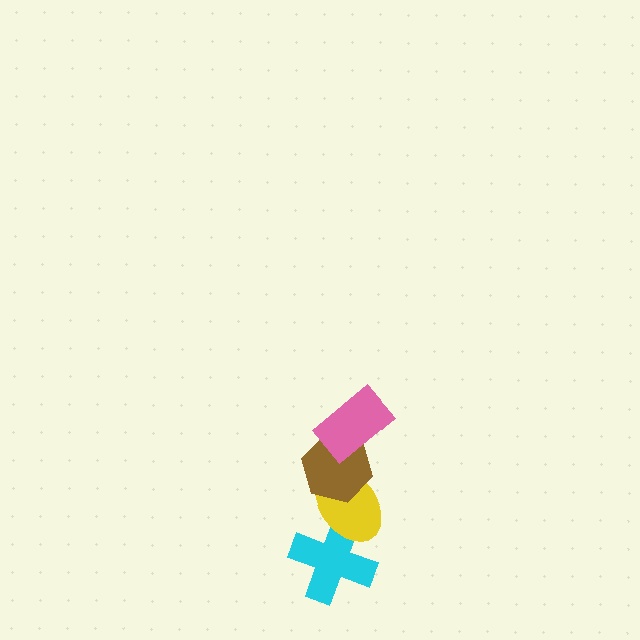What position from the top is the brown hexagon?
The brown hexagon is 2nd from the top.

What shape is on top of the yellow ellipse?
The brown hexagon is on top of the yellow ellipse.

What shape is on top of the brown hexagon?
The pink rectangle is on top of the brown hexagon.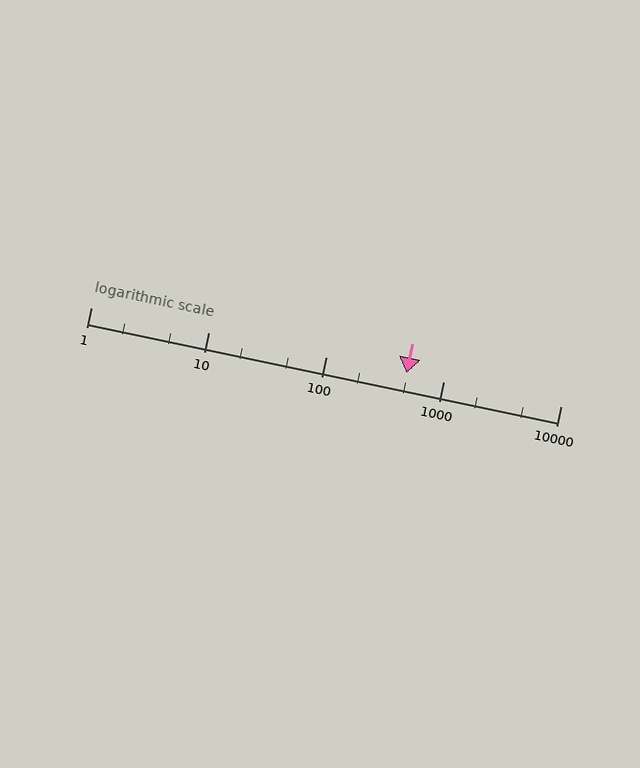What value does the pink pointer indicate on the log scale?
The pointer indicates approximately 490.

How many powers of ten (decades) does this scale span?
The scale spans 4 decades, from 1 to 10000.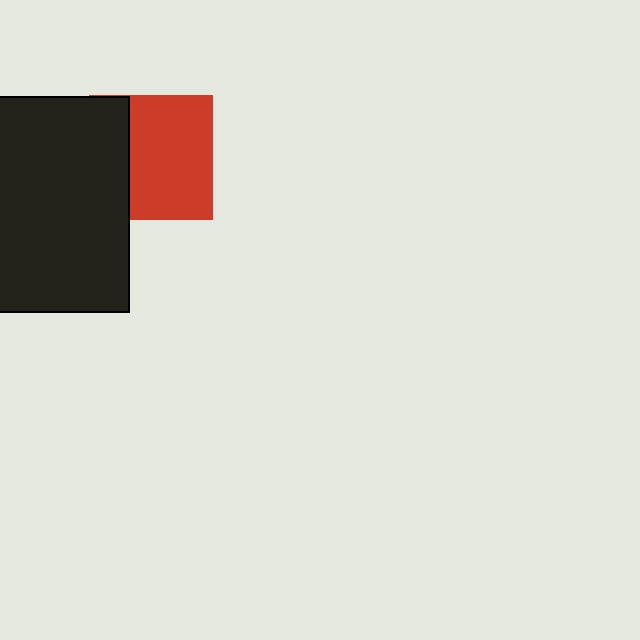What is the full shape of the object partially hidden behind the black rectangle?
The partially hidden object is a red square.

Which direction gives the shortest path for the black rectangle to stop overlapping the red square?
Moving left gives the shortest separation.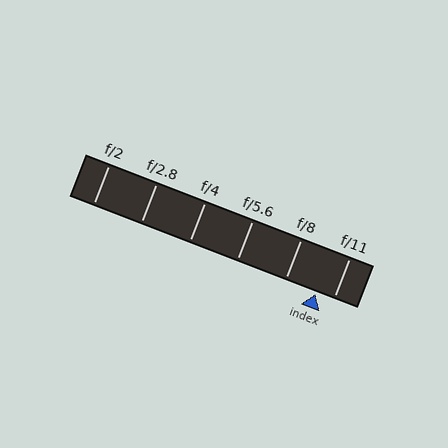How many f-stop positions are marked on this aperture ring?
There are 6 f-stop positions marked.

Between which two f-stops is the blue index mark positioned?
The index mark is between f/8 and f/11.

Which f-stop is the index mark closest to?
The index mark is closest to f/11.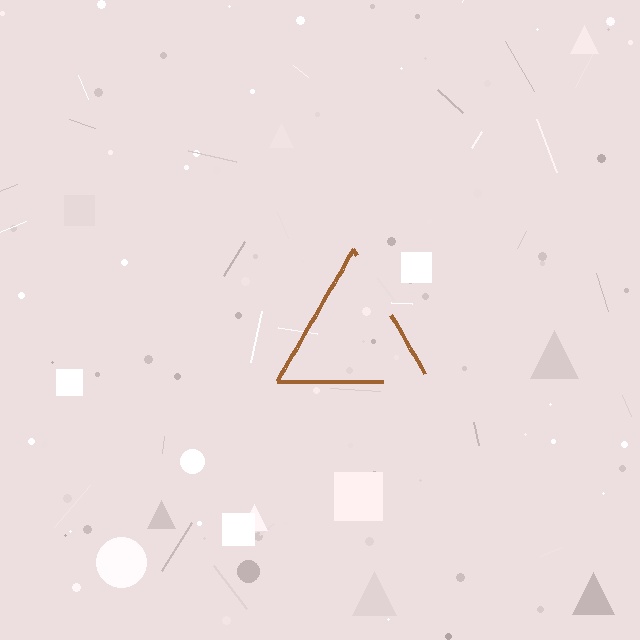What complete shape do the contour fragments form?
The contour fragments form a triangle.